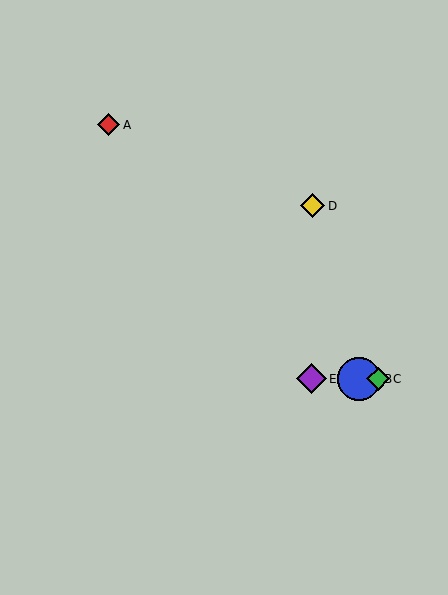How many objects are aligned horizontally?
3 objects (B, C, E) are aligned horizontally.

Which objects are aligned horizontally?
Objects B, C, E are aligned horizontally.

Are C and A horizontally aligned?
No, C is at y≈379 and A is at y≈125.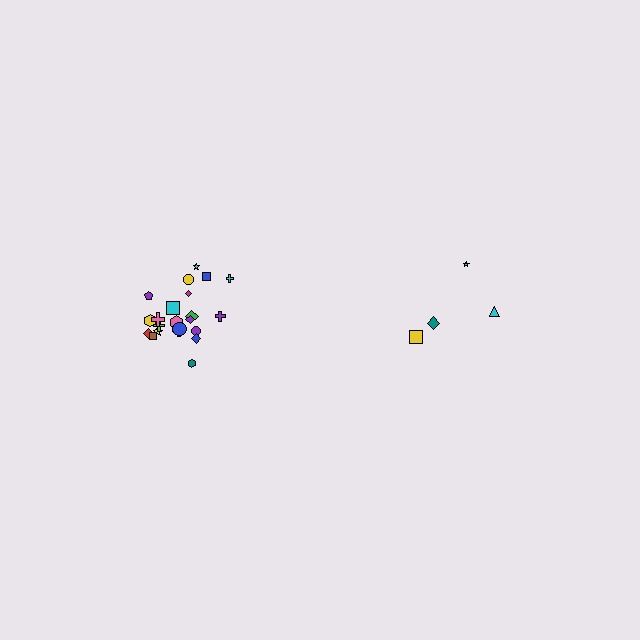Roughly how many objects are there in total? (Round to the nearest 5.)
Roughly 25 objects in total.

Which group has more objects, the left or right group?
The left group.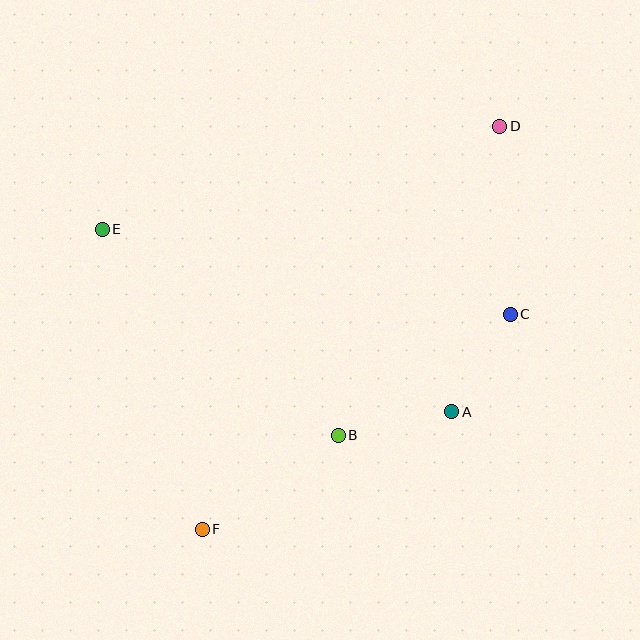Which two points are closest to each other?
Points A and C are closest to each other.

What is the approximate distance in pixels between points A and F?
The distance between A and F is approximately 276 pixels.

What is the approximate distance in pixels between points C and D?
The distance between C and D is approximately 189 pixels.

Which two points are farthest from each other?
Points D and F are farthest from each other.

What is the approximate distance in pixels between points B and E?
The distance between B and E is approximately 314 pixels.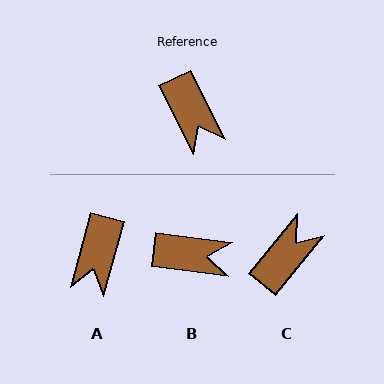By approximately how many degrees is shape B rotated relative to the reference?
Approximately 56 degrees counter-clockwise.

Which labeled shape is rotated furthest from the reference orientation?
C, about 114 degrees away.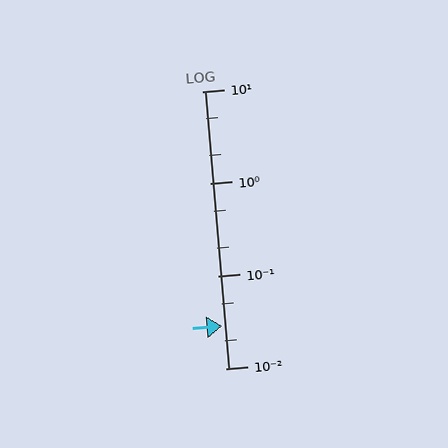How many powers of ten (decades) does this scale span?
The scale spans 3 decades, from 0.01 to 10.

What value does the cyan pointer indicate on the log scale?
The pointer indicates approximately 0.029.